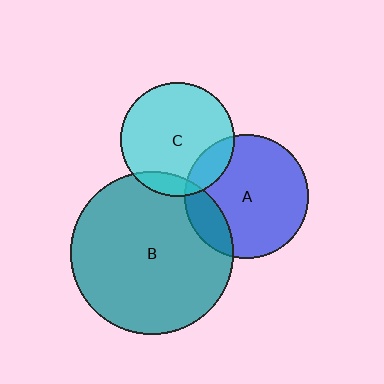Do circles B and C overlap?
Yes.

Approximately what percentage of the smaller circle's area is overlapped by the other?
Approximately 10%.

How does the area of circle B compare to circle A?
Approximately 1.7 times.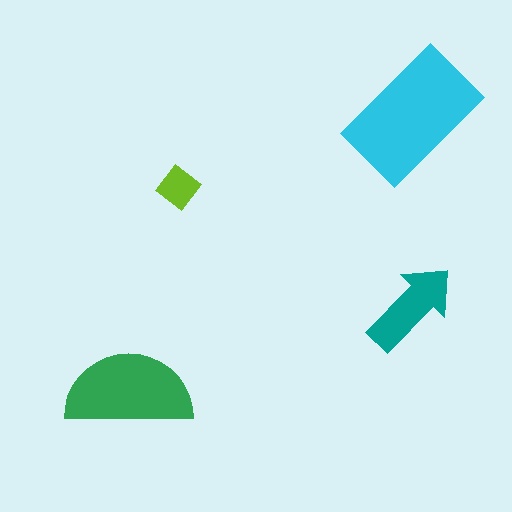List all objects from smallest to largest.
The lime diamond, the teal arrow, the green semicircle, the cyan rectangle.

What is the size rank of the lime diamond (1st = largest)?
4th.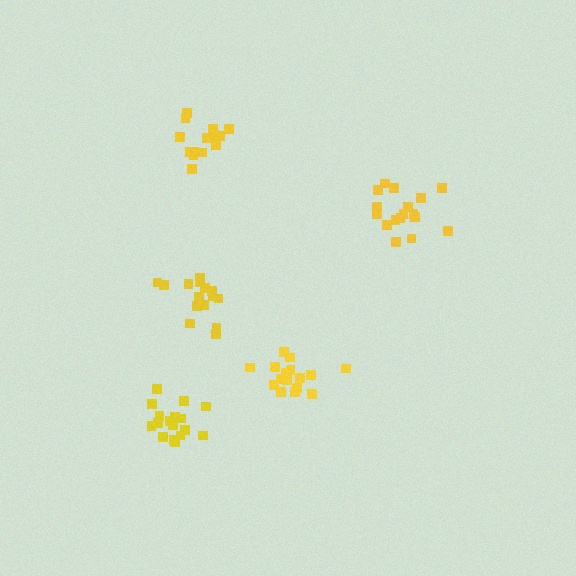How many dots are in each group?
Group 1: 18 dots, Group 2: 17 dots, Group 3: 15 dots, Group 4: 17 dots, Group 5: 15 dots (82 total).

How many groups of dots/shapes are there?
There are 5 groups.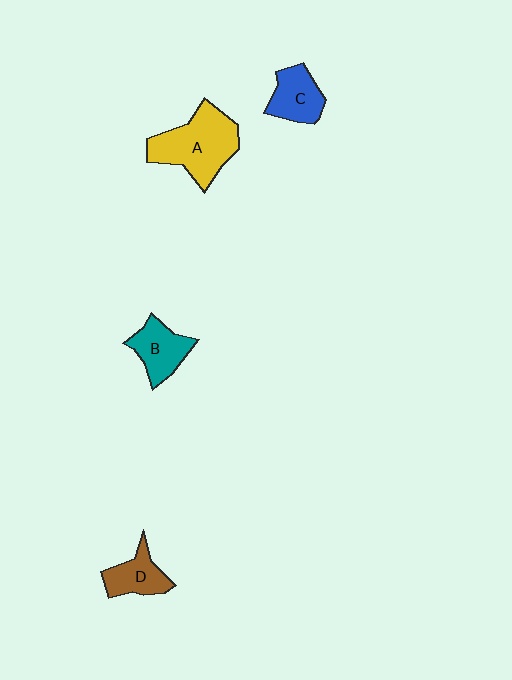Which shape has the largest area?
Shape A (yellow).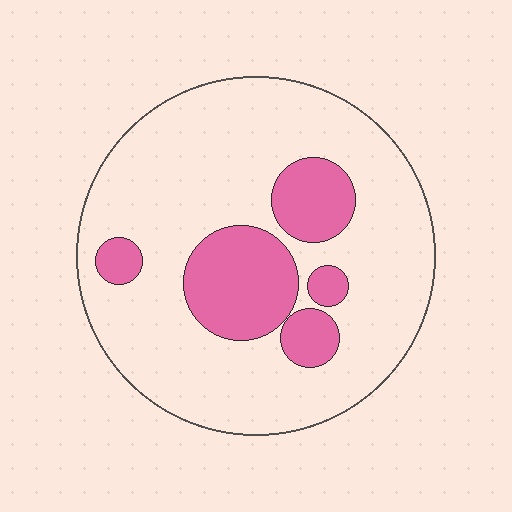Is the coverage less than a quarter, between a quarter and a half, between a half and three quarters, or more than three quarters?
Less than a quarter.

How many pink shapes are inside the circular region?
5.